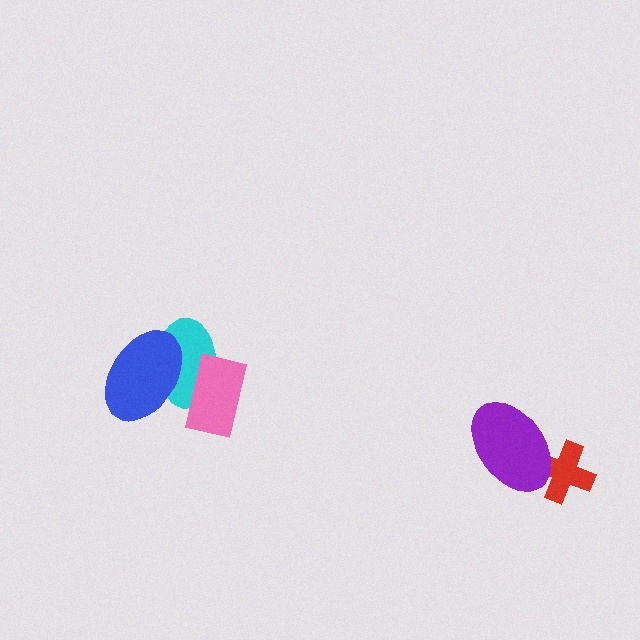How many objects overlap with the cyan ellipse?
2 objects overlap with the cyan ellipse.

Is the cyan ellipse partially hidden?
Yes, it is partially covered by another shape.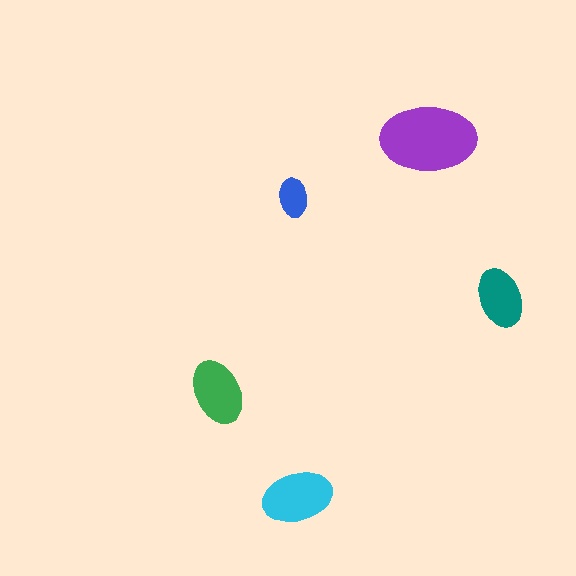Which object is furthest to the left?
The green ellipse is leftmost.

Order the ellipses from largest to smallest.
the purple one, the cyan one, the green one, the teal one, the blue one.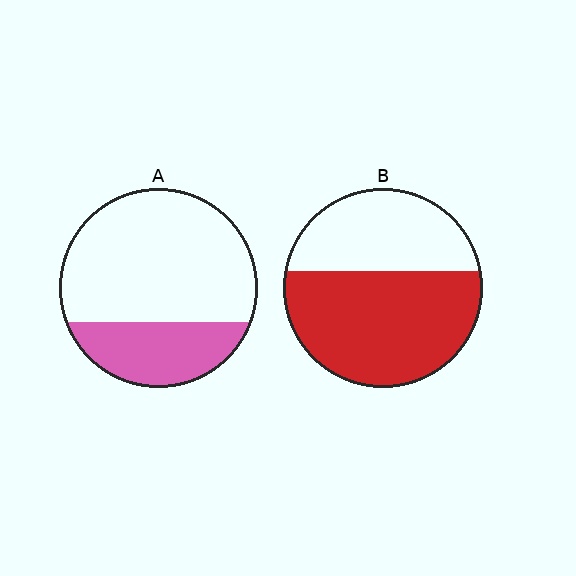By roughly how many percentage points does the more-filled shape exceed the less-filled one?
By roughly 30 percentage points (B over A).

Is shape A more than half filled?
No.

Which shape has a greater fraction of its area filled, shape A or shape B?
Shape B.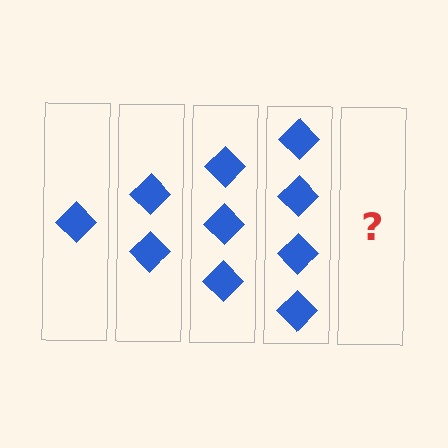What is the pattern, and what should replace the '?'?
The pattern is that each step adds one more diamond. The '?' should be 5 diamonds.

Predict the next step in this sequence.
The next step is 5 diamonds.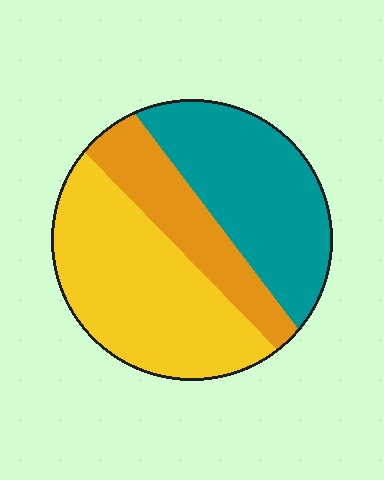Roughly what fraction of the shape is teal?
Teal takes up about three eighths (3/8) of the shape.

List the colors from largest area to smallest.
From largest to smallest: yellow, teal, orange.